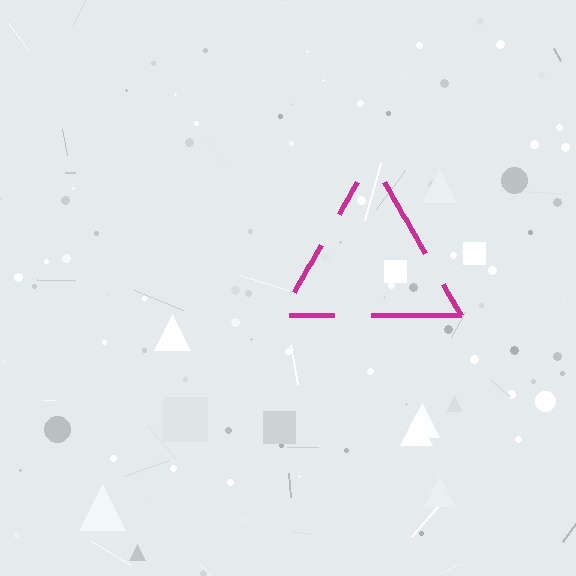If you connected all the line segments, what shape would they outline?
They would outline a triangle.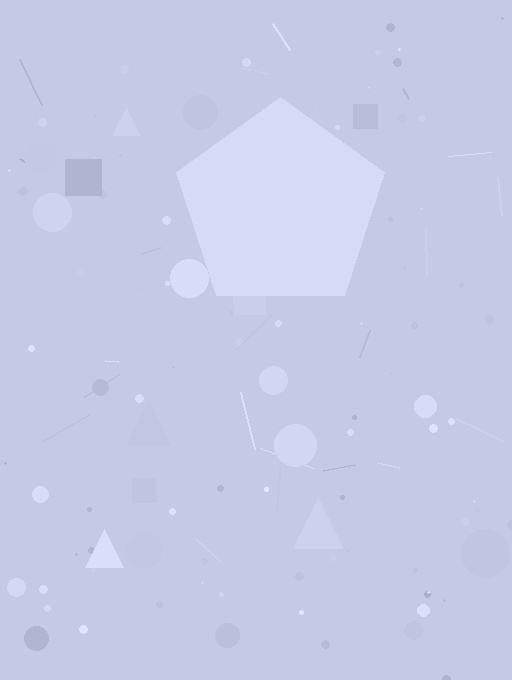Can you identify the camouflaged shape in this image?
The camouflaged shape is a pentagon.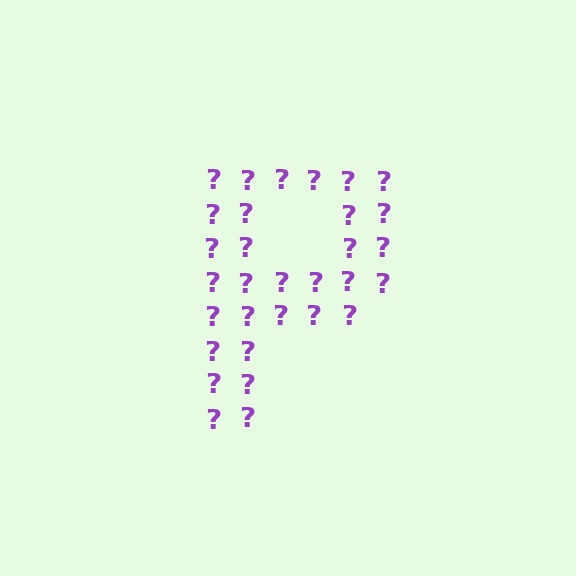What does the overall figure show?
The overall figure shows the letter P.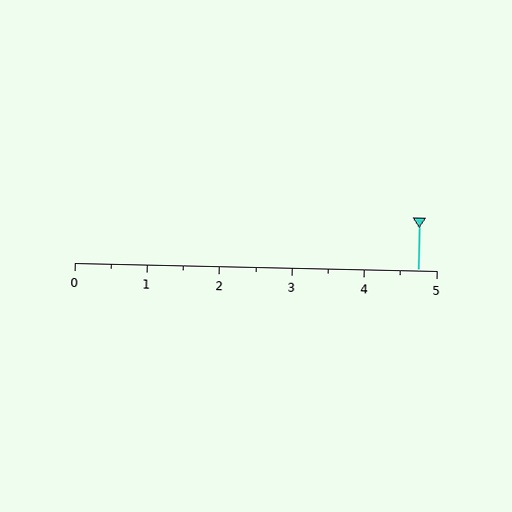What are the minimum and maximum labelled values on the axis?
The axis runs from 0 to 5.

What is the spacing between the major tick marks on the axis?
The major ticks are spaced 1 apart.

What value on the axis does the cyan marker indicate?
The marker indicates approximately 4.8.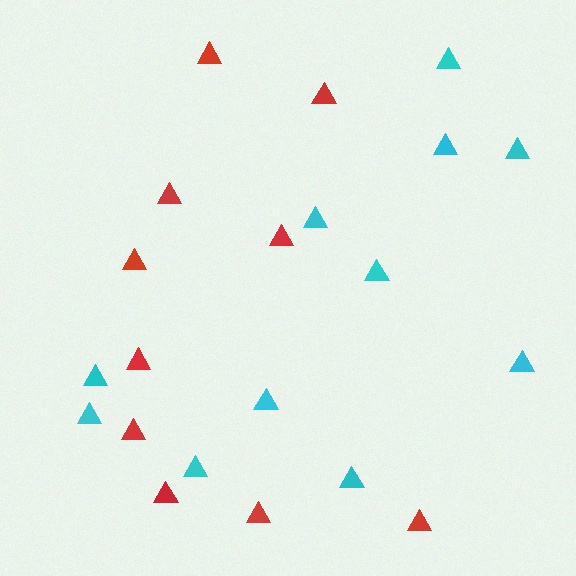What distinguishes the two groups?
There are 2 groups: one group of red triangles (10) and one group of cyan triangles (11).